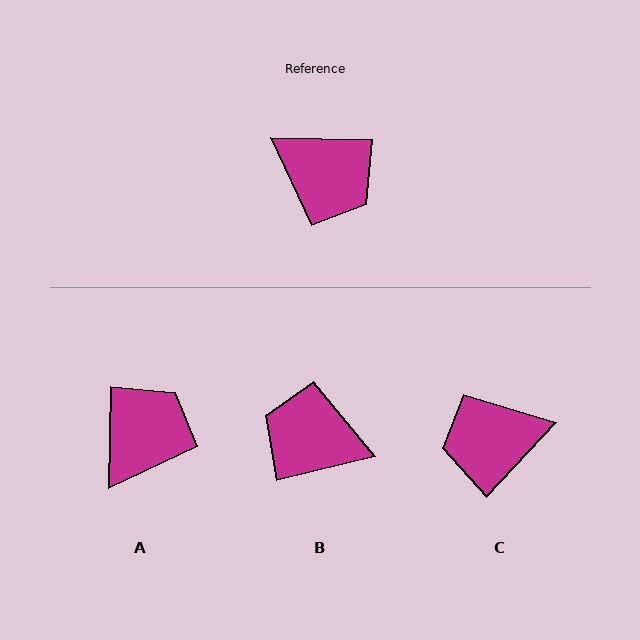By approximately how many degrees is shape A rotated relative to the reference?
Approximately 90 degrees counter-clockwise.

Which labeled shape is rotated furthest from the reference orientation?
B, about 165 degrees away.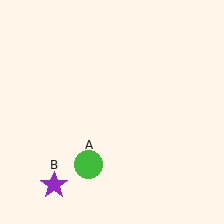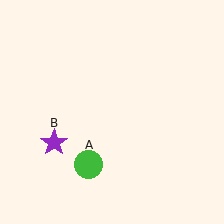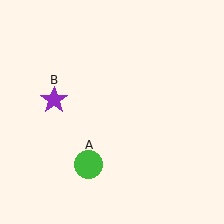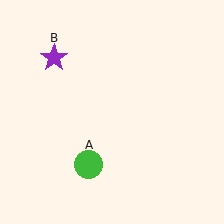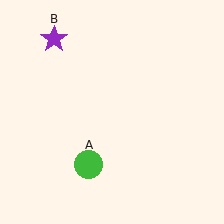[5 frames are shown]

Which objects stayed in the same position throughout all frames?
Green circle (object A) remained stationary.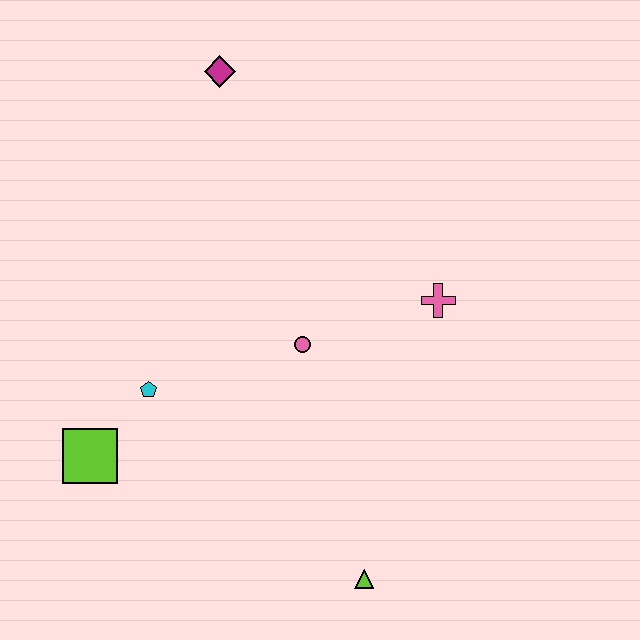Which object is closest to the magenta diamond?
The pink circle is closest to the magenta diamond.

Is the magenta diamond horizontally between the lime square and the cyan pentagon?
No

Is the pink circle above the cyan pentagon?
Yes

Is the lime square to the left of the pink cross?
Yes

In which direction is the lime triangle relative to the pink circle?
The lime triangle is below the pink circle.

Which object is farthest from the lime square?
The magenta diamond is farthest from the lime square.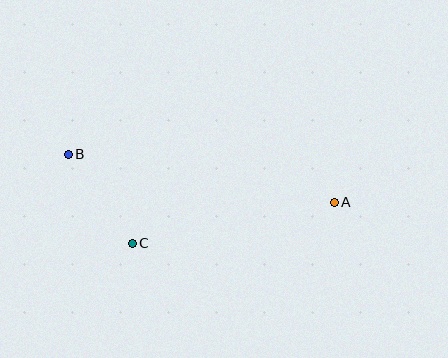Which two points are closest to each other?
Points B and C are closest to each other.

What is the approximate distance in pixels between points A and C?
The distance between A and C is approximately 206 pixels.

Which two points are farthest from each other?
Points A and B are farthest from each other.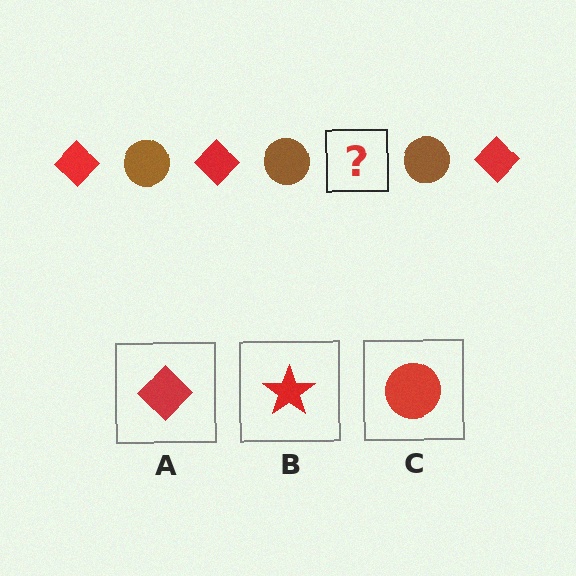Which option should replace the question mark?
Option A.